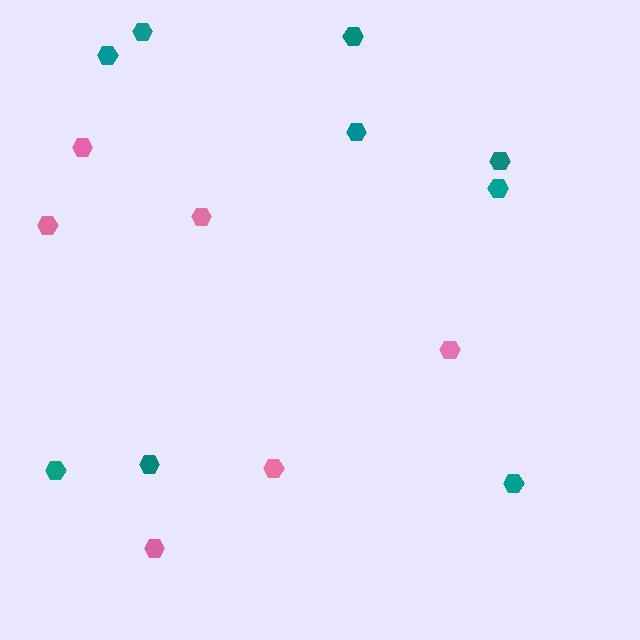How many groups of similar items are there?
There are 2 groups: one group of pink hexagons (6) and one group of teal hexagons (9).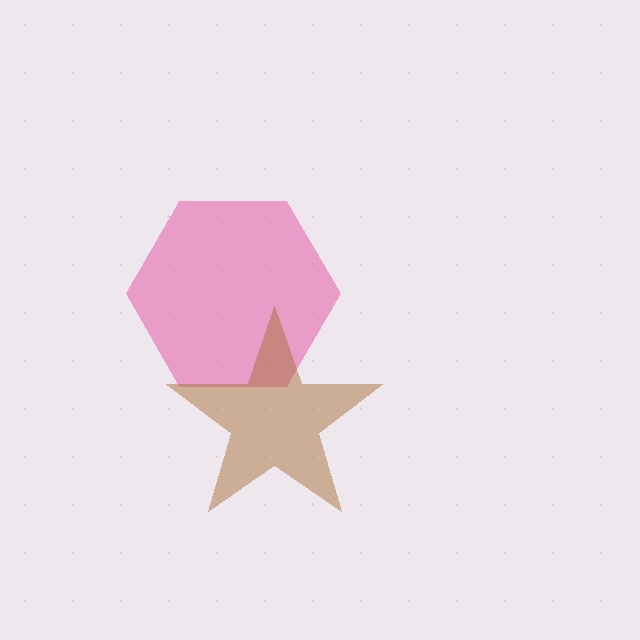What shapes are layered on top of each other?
The layered shapes are: a pink hexagon, a brown star.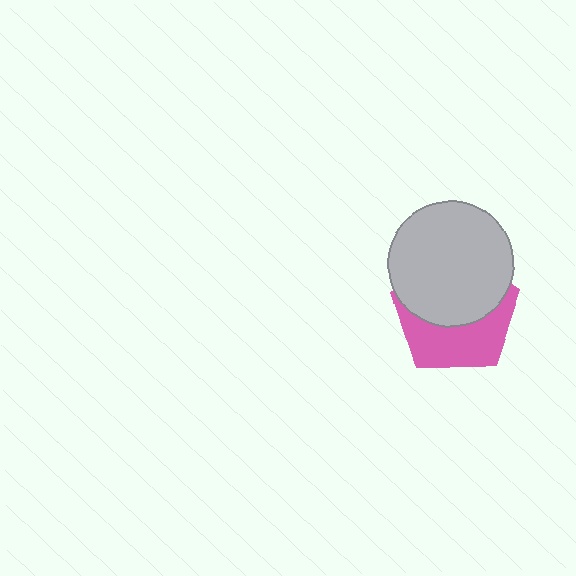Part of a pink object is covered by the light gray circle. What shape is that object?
It is a pentagon.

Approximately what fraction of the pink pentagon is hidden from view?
Roughly 54% of the pink pentagon is hidden behind the light gray circle.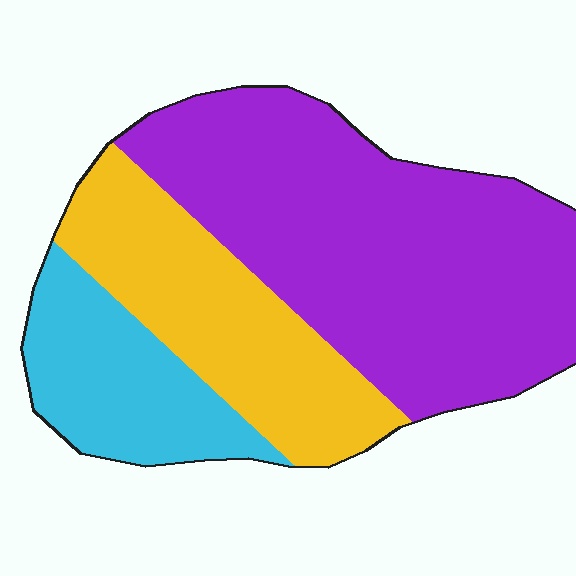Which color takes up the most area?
Purple, at roughly 55%.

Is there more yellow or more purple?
Purple.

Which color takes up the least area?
Cyan, at roughly 20%.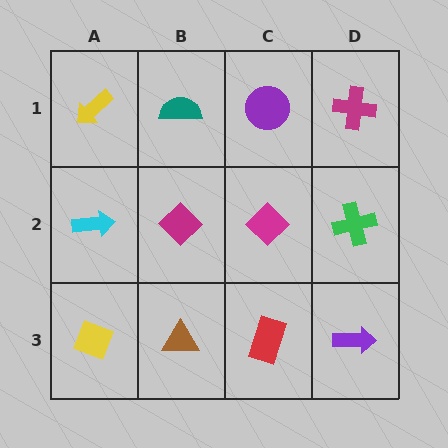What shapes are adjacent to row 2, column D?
A magenta cross (row 1, column D), a purple arrow (row 3, column D), a magenta diamond (row 2, column C).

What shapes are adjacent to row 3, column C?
A magenta diamond (row 2, column C), a brown triangle (row 3, column B), a purple arrow (row 3, column D).